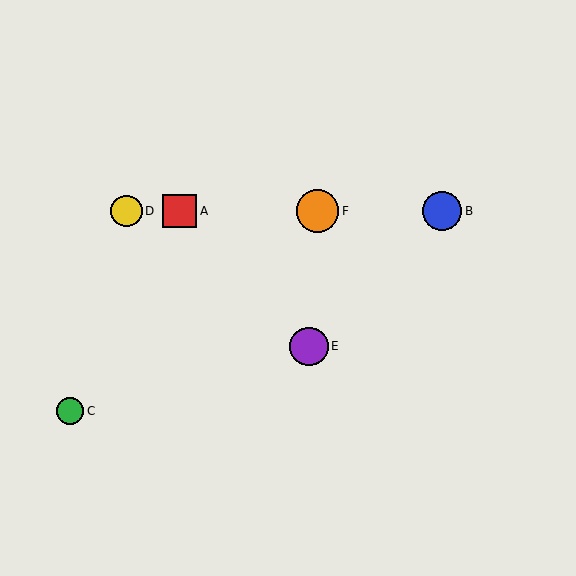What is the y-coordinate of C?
Object C is at y≈411.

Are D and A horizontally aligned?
Yes, both are at y≈211.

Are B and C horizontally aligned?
No, B is at y≈211 and C is at y≈411.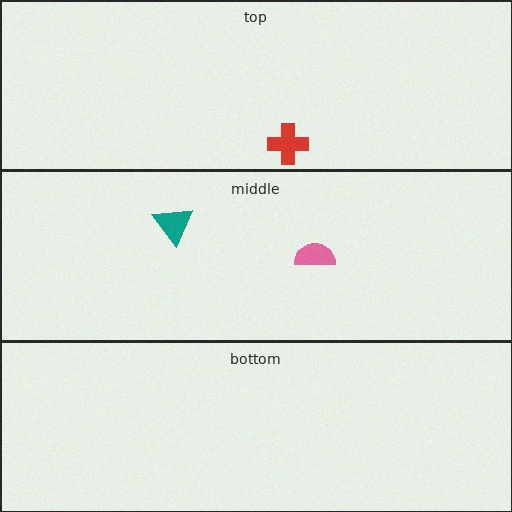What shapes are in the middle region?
The pink semicircle, the teal triangle.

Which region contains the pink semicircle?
The middle region.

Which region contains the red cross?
The top region.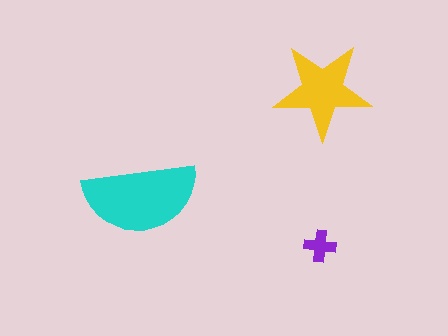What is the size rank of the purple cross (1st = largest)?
3rd.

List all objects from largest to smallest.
The cyan semicircle, the yellow star, the purple cross.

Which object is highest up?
The yellow star is topmost.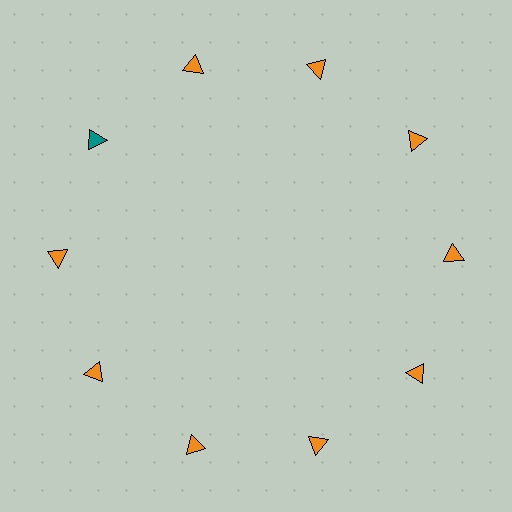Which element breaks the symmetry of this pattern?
The teal triangle at roughly the 10 o'clock position breaks the symmetry. All other shapes are orange triangles.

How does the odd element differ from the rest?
It has a different color: teal instead of orange.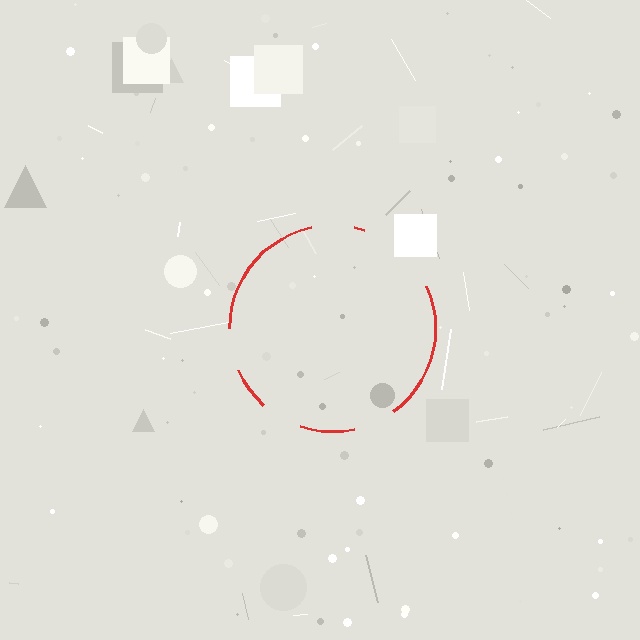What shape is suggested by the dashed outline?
The dashed outline suggests a circle.